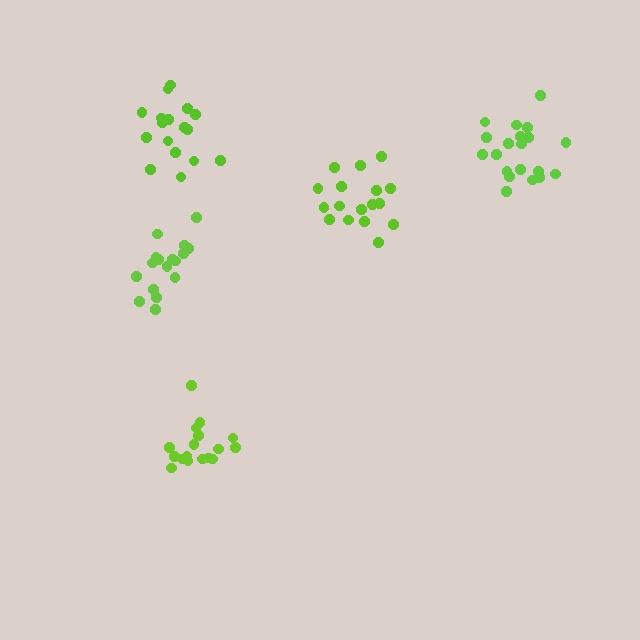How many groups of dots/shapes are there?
There are 5 groups.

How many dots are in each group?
Group 1: 17 dots, Group 2: 17 dots, Group 3: 18 dots, Group 4: 20 dots, Group 5: 17 dots (89 total).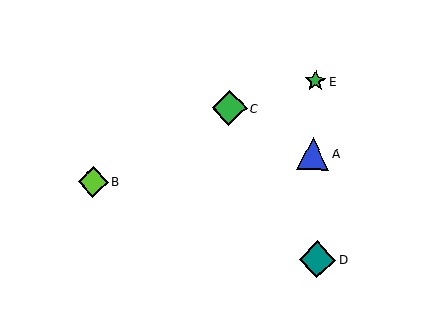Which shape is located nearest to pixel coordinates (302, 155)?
The blue triangle (labeled A) at (313, 154) is nearest to that location.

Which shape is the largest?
The teal diamond (labeled D) is the largest.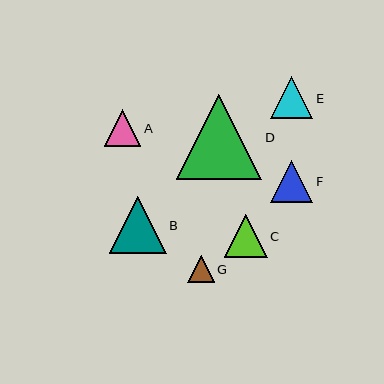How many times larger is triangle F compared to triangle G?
Triangle F is approximately 1.6 times the size of triangle G.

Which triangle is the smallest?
Triangle G is the smallest with a size of approximately 27 pixels.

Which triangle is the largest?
Triangle D is the largest with a size of approximately 85 pixels.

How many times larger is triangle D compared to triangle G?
Triangle D is approximately 3.2 times the size of triangle G.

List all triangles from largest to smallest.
From largest to smallest: D, B, C, E, F, A, G.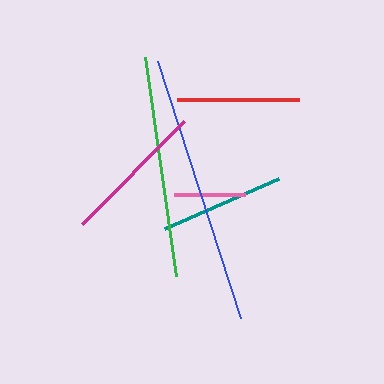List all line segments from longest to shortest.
From longest to shortest: blue, green, magenta, teal, red, pink.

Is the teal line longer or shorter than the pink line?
The teal line is longer than the pink line.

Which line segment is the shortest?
The pink line is the shortest at approximately 71 pixels.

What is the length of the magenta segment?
The magenta segment is approximately 146 pixels long.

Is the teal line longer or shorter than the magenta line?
The magenta line is longer than the teal line.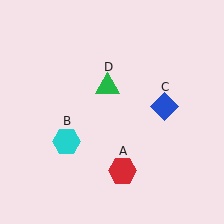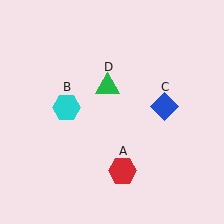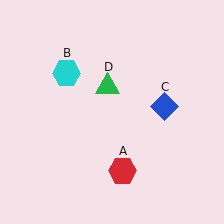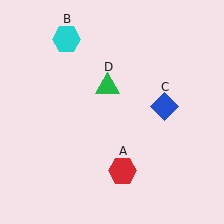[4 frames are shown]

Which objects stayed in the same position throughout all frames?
Red hexagon (object A) and blue diamond (object C) and green triangle (object D) remained stationary.